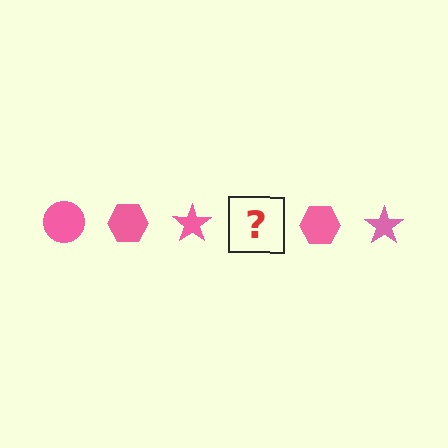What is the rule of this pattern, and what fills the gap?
The rule is that the pattern cycles through circle, hexagon, star shapes in pink. The gap should be filled with a pink circle.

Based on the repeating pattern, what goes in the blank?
The blank should be a pink circle.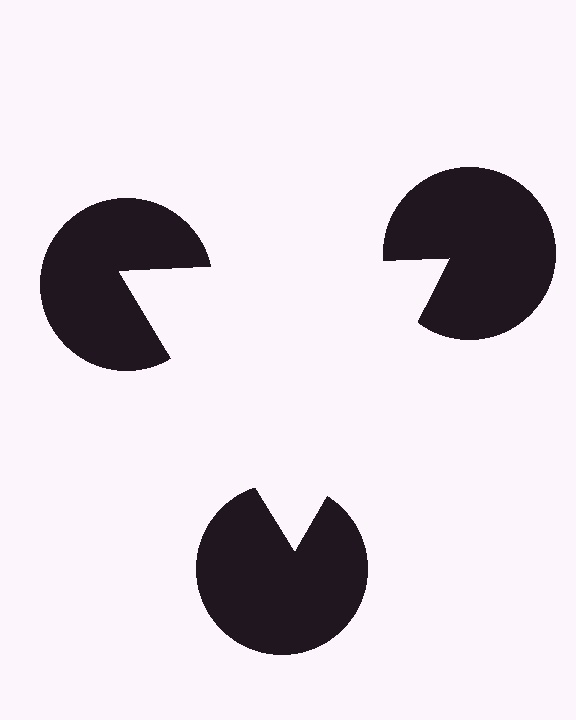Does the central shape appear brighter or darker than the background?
It typically appears slightly brighter than the background, even though no actual brightness change is drawn.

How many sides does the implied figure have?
3 sides.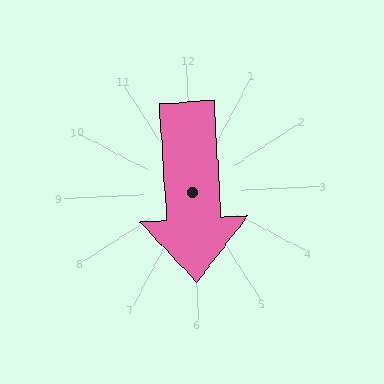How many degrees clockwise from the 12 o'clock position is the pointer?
Approximately 179 degrees.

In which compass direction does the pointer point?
South.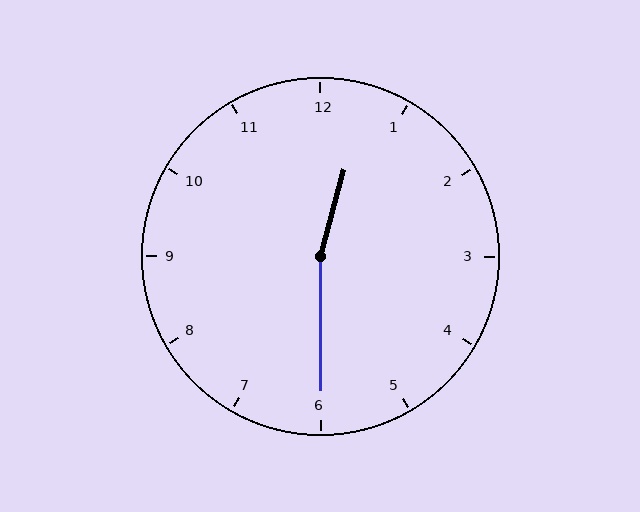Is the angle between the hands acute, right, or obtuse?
It is obtuse.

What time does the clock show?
12:30.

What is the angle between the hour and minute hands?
Approximately 165 degrees.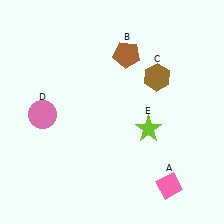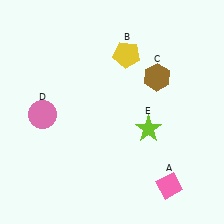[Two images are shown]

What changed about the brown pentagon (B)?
In Image 1, B is brown. In Image 2, it changed to yellow.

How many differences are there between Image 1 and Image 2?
There is 1 difference between the two images.